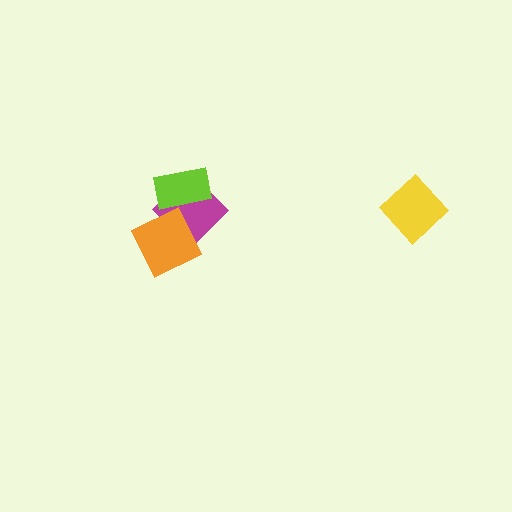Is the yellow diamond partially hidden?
No, no other shape covers it.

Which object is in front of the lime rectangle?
The orange diamond is in front of the lime rectangle.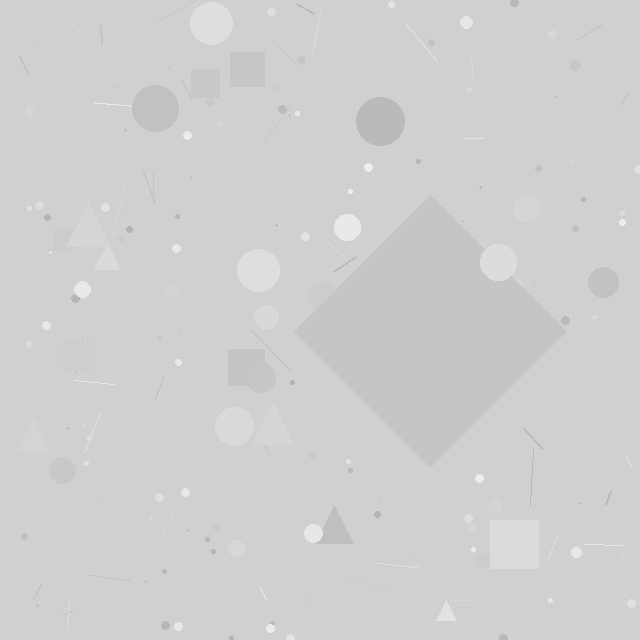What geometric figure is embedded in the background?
A diamond is embedded in the background.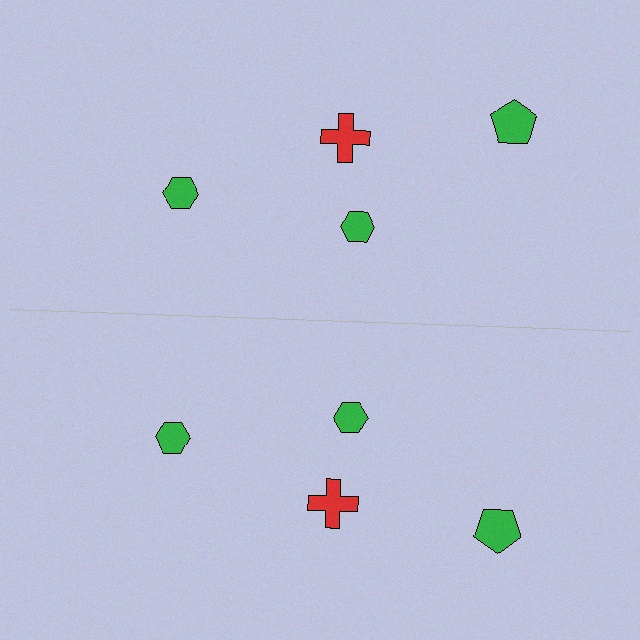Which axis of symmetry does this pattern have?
The pattern has a horizontal axis of symmetry running through the center of the image.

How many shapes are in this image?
There are 8 shapes in this image.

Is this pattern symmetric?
Yes, this pattern has bilateral (reflection) symmetry.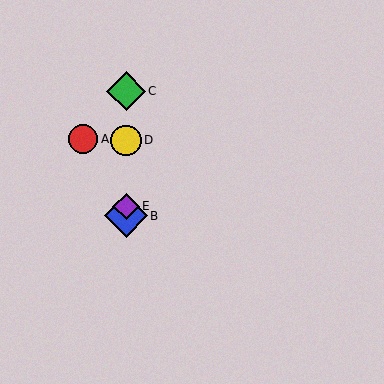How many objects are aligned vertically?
4 objects (B, C, D, E) are aligned vertically.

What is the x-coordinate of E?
Object E is at x≈126.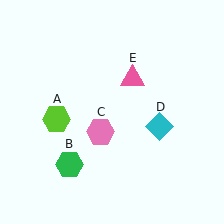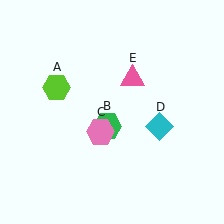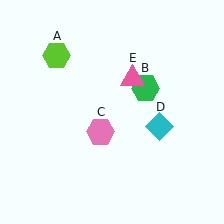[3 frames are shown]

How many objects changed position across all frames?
2 objects changed position: lime hexagon (object A), green hexagon (object B).